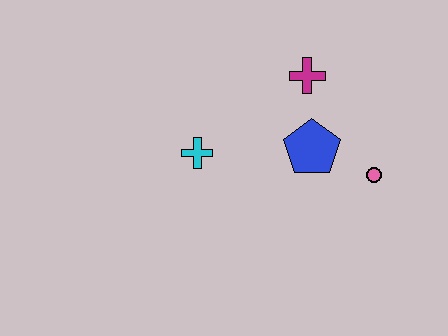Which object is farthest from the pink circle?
The cyan cross is farthest from the pink circle.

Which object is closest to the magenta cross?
The blue pentagon is closest to the magenta cross.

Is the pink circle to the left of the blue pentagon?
No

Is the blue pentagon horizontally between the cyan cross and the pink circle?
Yes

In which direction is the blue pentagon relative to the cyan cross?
The blue pentagon is to the right of the cyan cross.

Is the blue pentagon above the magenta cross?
No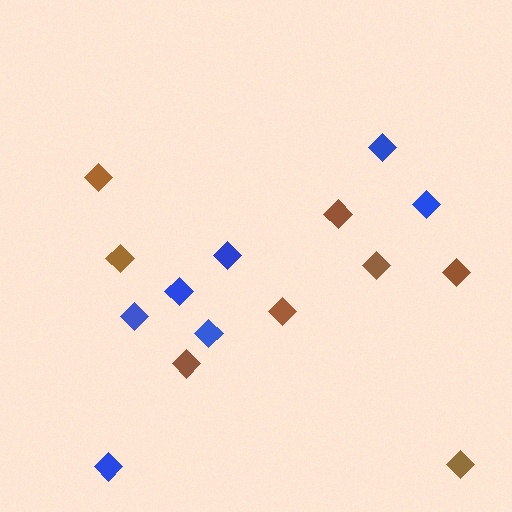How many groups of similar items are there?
There are 2 groups: one group of blue diamonds (7) and one group of brown diamonds (8).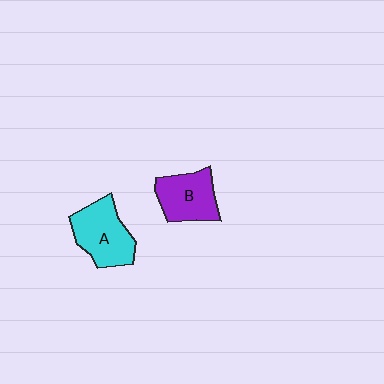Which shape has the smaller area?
Shape B (purple).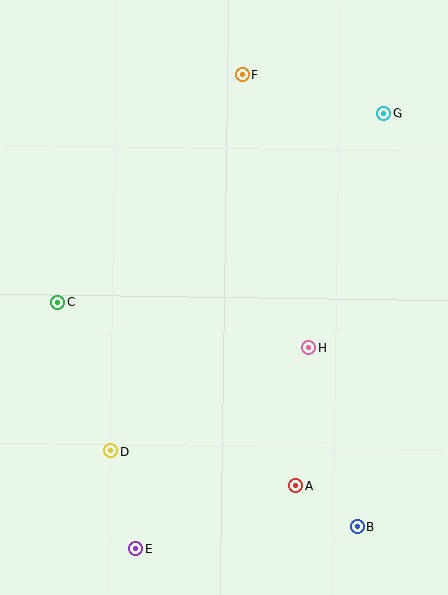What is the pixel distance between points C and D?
The distance between C and D is 159 pixels.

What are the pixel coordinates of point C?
Point C is at (57, 302).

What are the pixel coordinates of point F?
Point F is at (243, 75).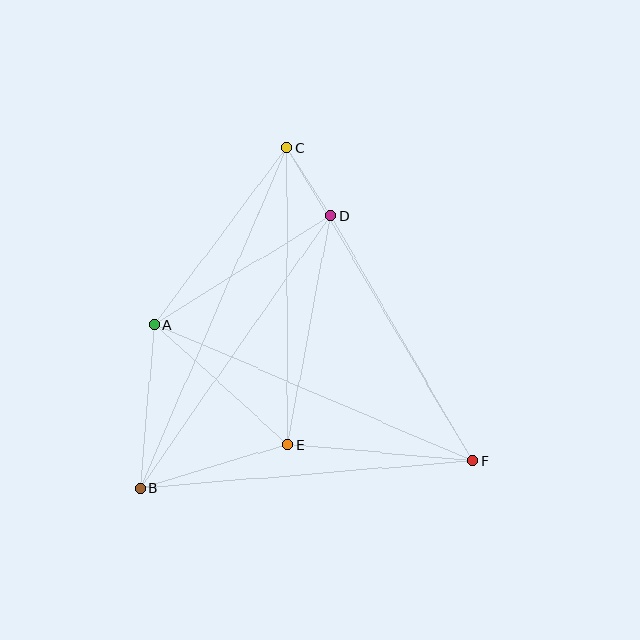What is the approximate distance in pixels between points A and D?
The distance between A and D is approximately 207 pixels.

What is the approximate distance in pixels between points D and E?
The distance between D and E is approximately 233 pixels.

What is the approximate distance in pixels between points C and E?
The distance between C and E is approximately 297 pixels.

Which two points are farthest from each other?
Points B and C are farthest from each other.